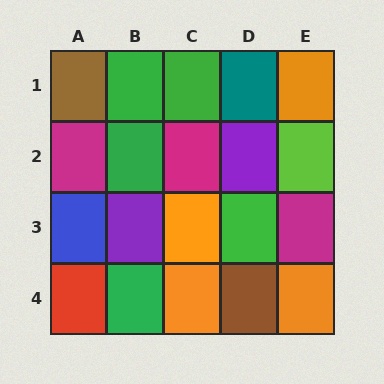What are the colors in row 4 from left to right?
Red, green, orange, brown, orange.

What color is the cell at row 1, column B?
Green.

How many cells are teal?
1 cell is teal.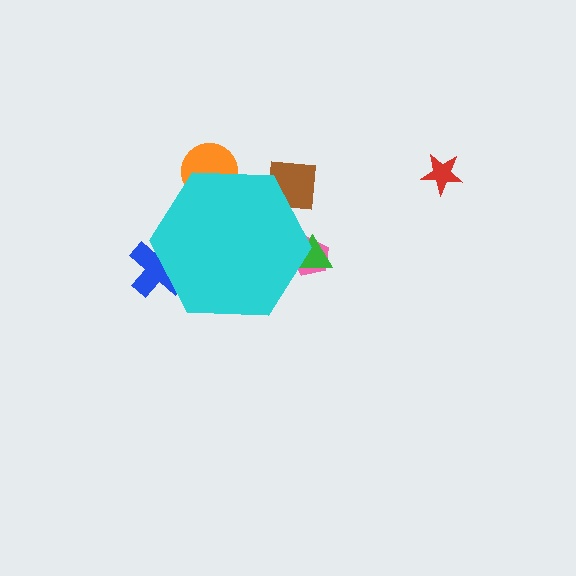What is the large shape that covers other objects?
A cyan hexagon.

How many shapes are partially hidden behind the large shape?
5 shapes are partially hidden.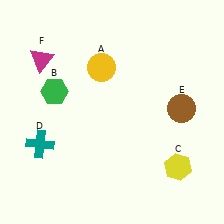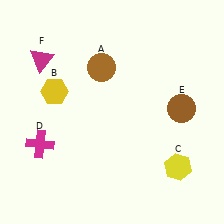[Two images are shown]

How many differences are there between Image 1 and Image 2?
There are 3 differences between the two images.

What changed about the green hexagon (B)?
In Image 1, B is green. In Image 2, it changed to yellow.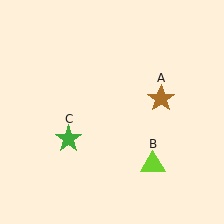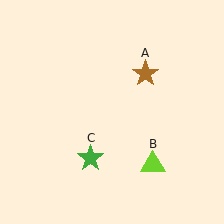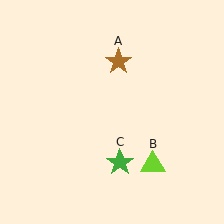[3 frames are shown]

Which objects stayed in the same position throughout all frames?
Lime triangle (object B) remained stationary.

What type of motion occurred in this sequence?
The brown star (object A), green star (object C) rotated counterclockwise around the center of the scene.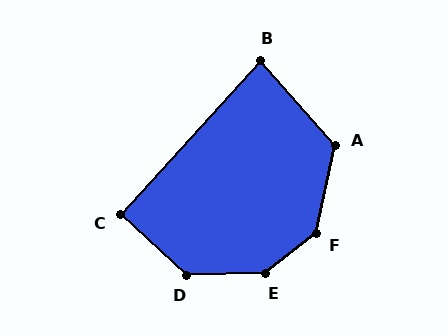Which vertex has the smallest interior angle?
B, at approximately 84 degrees.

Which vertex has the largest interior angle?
E, at approximately 143 degrees.